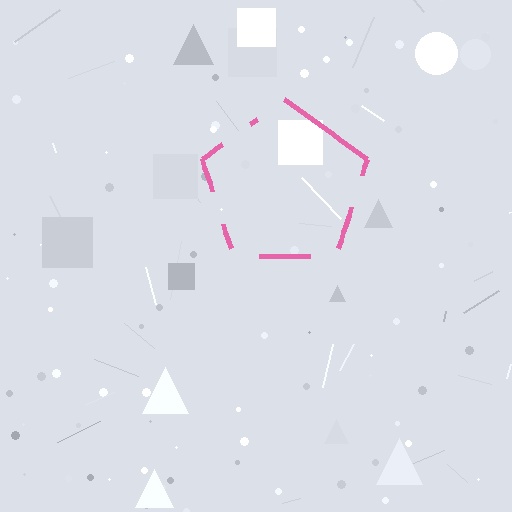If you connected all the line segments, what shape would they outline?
They would outline a pentagon.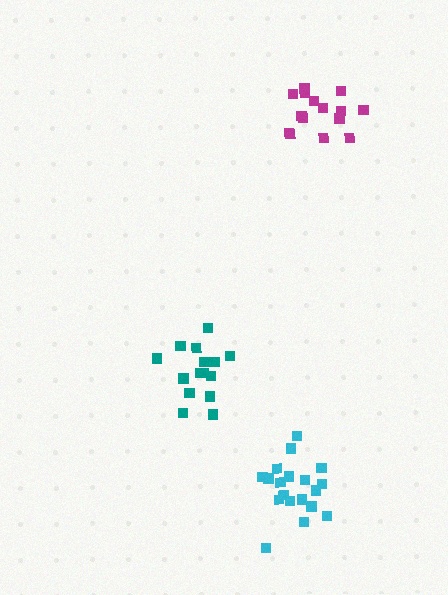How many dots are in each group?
Group 1: 15 dots, Group 2: 19 dots, Group 3: 15 dots (49 total).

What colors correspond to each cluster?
The clusters are colored: teal, cyan, magenta.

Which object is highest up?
The magenta cluster is topmost.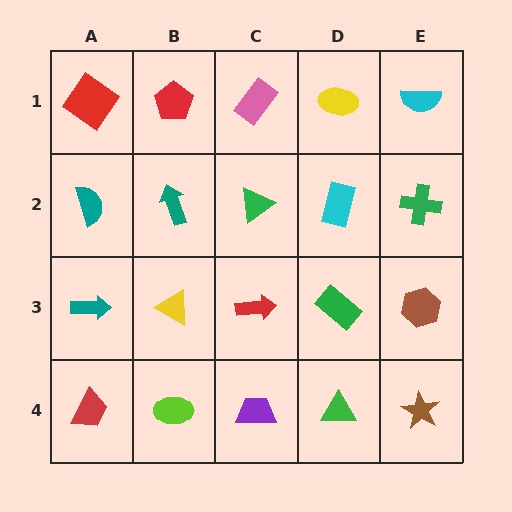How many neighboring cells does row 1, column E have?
2.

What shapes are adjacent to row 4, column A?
A teal arrow (row 3, column A), a lime ellipse (row 4, column B).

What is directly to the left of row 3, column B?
A teal arrow.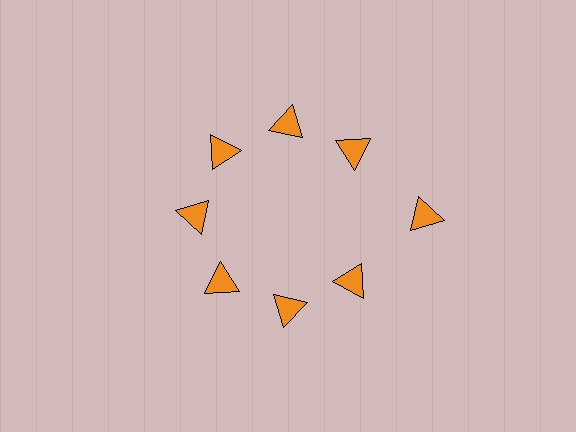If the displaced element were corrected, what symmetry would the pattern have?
It would have 8-fold rotational symmetry — the pattern would map onto itself every 45 degrees.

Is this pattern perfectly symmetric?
No. The 8 orange triangles are arranged in a ring, but one element near the 3 o'clock position is pushed outward from the center, breaking the 8-fold rotational symmetry.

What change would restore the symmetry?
The symmetry would be restored by moving it inward, back onto the ring so that all 8 triangles sit at equal angles and equal distance from the center.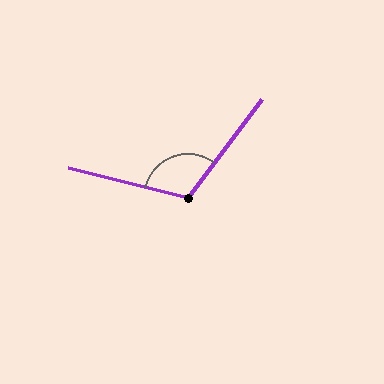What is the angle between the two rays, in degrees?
Approximately 113 degrees.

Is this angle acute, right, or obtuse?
It is obtuse.